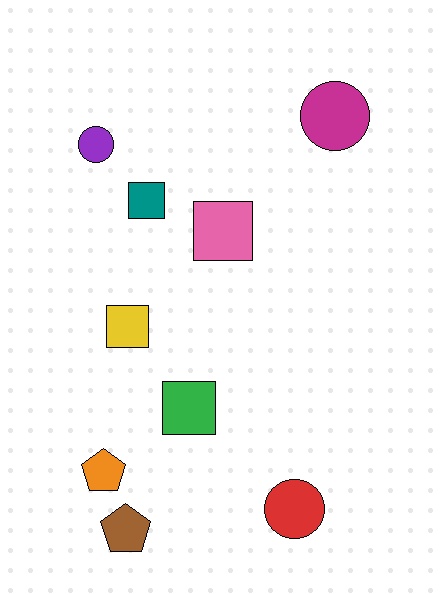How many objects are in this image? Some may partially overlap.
There are 9 objects.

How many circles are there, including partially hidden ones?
There are 3 circles.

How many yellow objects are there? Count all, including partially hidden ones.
There is 1 yellow object.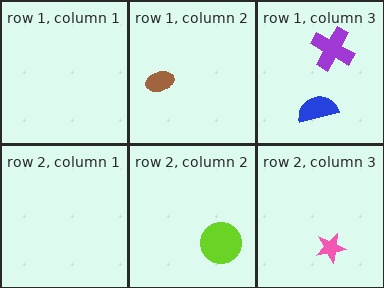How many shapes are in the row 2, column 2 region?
1.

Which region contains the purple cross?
The row 1, column 3 region.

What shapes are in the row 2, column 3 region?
The pink star.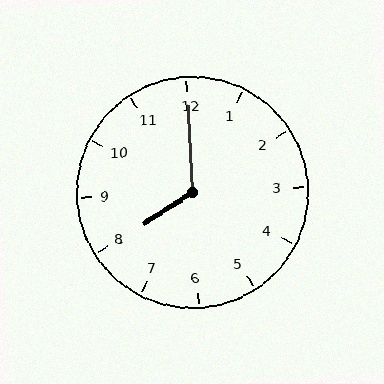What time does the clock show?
8:00.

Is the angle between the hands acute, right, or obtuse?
It is obtuse.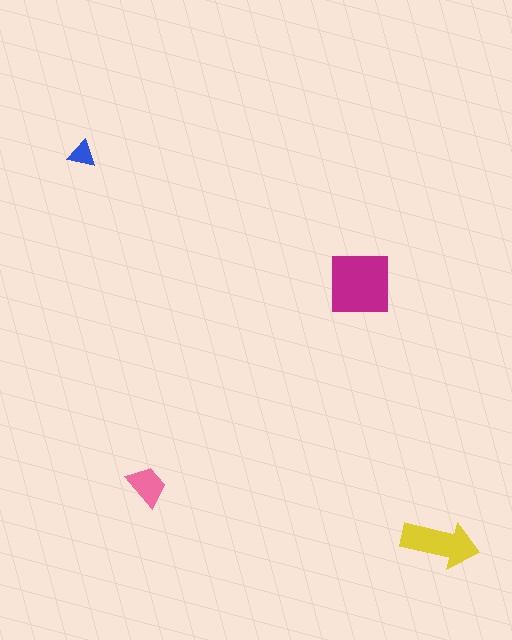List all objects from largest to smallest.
The magenta square, the yellow arrow, the pink trapezoid, the blue triangle.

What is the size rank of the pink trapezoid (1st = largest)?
3rd.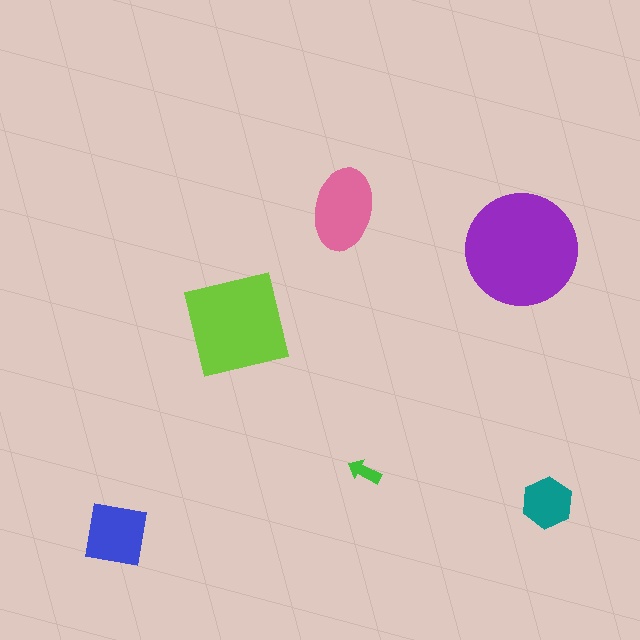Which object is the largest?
The purple circle.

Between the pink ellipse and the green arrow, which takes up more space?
The pink ellipse.